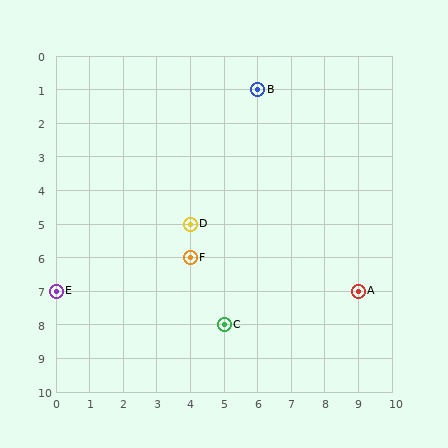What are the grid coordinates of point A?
Point A is at grid coordinates (9, 7).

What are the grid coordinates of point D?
Point D is at grid coordinates (4, 5).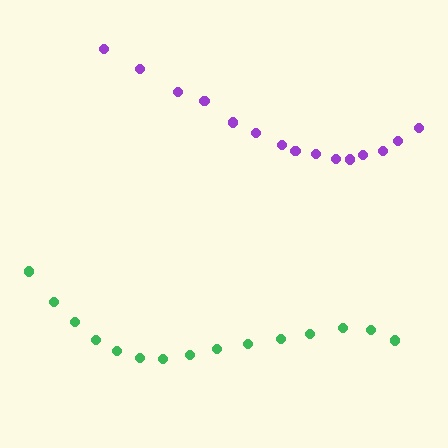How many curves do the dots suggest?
There are 2 distinct paths.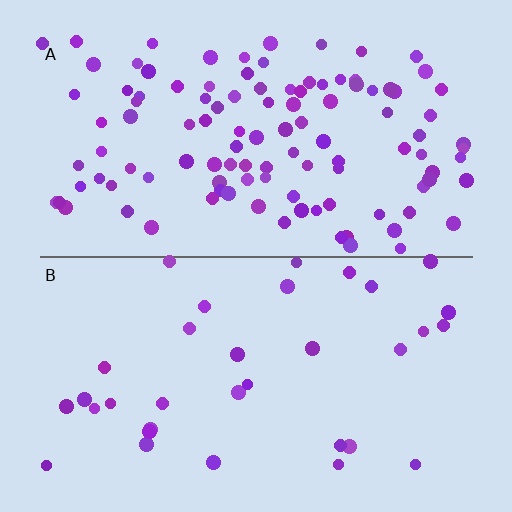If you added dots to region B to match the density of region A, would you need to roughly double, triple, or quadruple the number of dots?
Approximately triple.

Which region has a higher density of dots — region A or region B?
A (the top).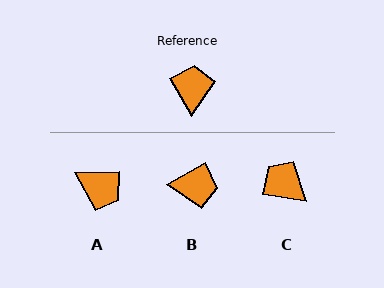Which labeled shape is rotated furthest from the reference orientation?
A, about 119 degrees away.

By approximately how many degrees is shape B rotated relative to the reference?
Approximately 90 degrees clockwise.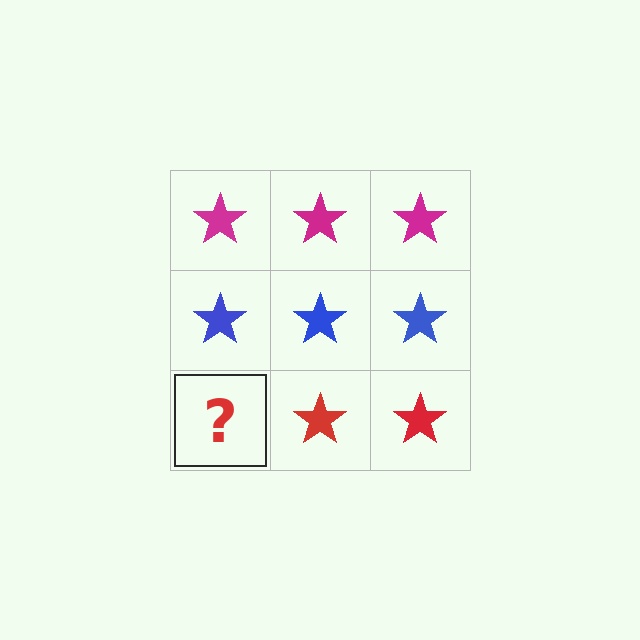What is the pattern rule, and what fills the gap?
The rule is that each row has a consistent color. The gap should be filled with a red star.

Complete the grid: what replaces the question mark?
The question mark should be replaced with a red star.